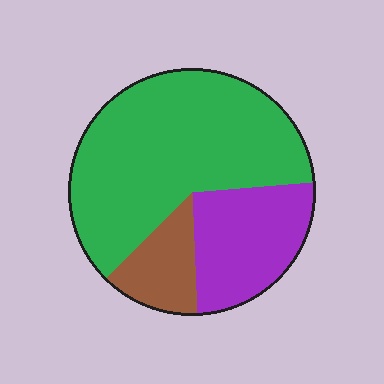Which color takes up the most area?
Green, at roughly 60%.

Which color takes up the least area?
Brown, at roughly 15%.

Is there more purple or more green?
Green.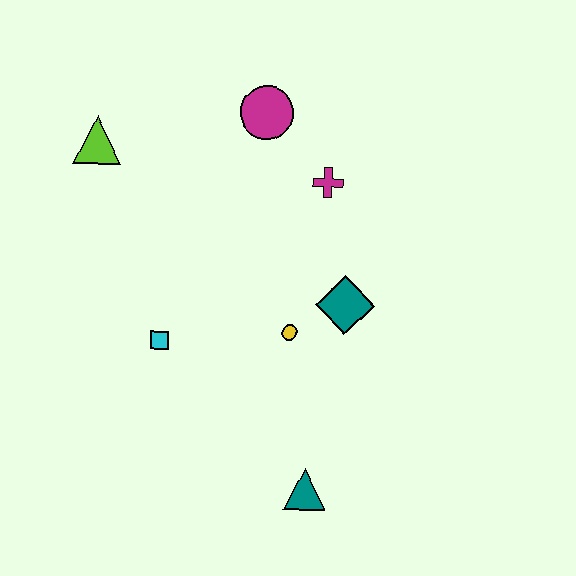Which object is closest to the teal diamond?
The yellow circle is closest to the teal diamond.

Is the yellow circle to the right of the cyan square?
Yes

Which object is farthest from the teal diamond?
The lime triangle is farthest from the teal diamond.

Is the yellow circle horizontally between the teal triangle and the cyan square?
Yes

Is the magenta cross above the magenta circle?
No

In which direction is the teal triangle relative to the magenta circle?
The teal triangle is below the magenta circle.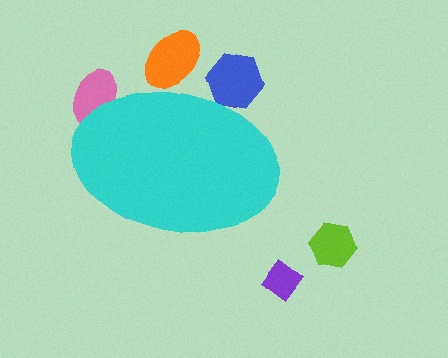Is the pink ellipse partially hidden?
Yes, the pink ellipse is partially hidden behind the cyan ellipse.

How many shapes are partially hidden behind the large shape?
3 shapes are partially hidden.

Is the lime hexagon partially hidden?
No, the lime hexagon is fully visible.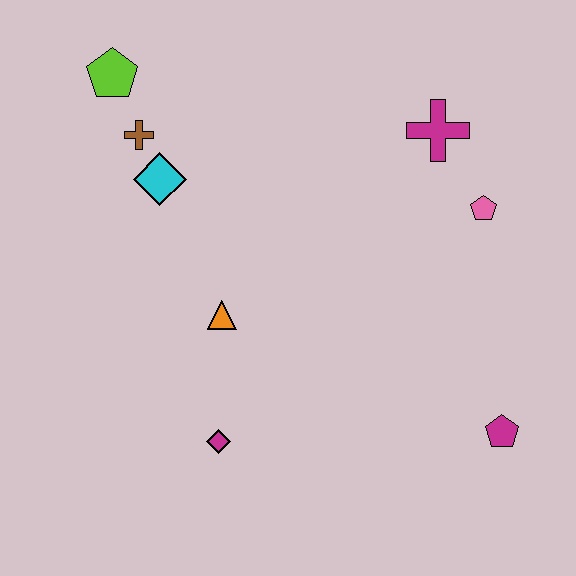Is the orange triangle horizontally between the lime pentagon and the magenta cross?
Yes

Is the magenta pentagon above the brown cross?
No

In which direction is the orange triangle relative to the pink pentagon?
The orange triangle is to the left of the pink pentagon.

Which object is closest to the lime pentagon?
The brown cross is closest to the lime pentagon.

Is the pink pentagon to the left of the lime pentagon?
No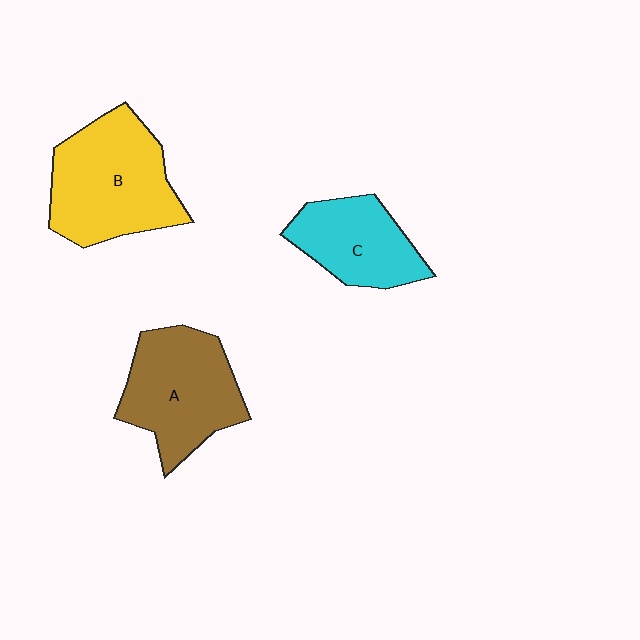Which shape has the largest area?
Shape B (yellow).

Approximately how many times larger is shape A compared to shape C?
Approximately 1.3 times.